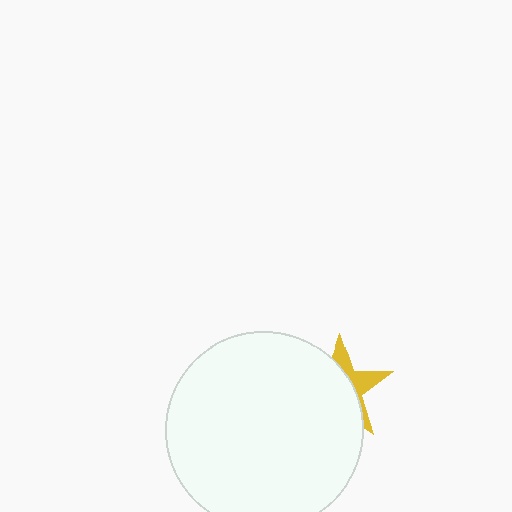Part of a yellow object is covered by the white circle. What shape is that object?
It is a star.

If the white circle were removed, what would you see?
You would see the complete yellow star.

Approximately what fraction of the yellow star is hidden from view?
Roughly 68% of the yellow star is hidden behind the white circle.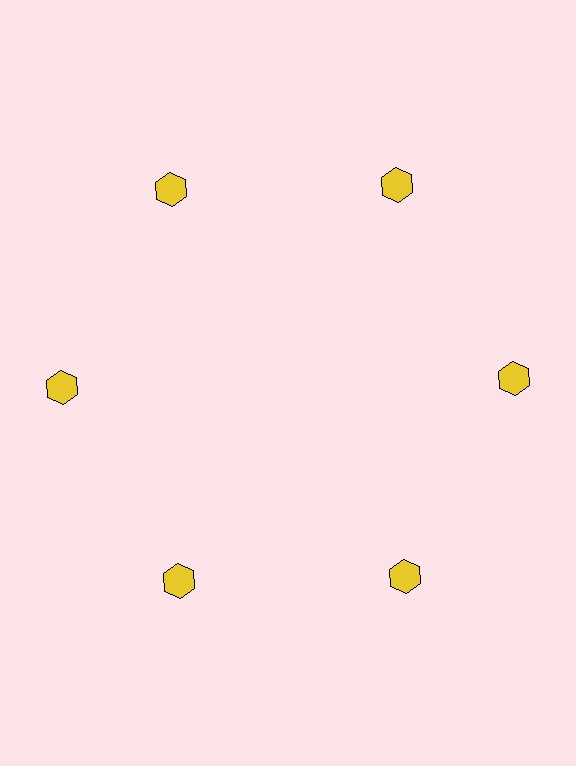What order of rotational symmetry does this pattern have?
This pattern has 6-fold rotational symmetry.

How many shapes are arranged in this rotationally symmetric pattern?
There are 6 shapes, arranged in 6 groups of 1.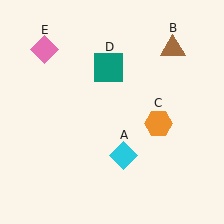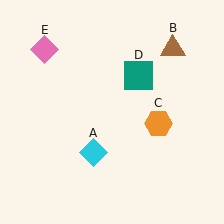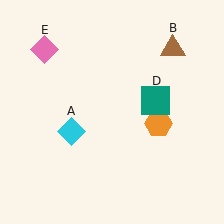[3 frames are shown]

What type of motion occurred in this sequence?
The cyan diamond (object A), teal square (object D) rotated clockwise around the center of the scene.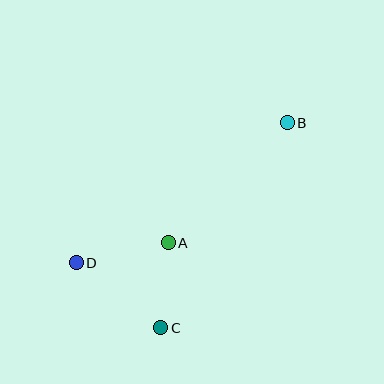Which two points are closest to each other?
Points A and C are closest to each other.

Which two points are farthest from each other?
Points B and D are farthest from each other.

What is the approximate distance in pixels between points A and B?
The distance between A and B is approximately 169 pixels.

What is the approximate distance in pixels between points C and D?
The distance between C and D is approximately 107 pixels.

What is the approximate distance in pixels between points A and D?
The distance between A and D is approximately 94 pixels.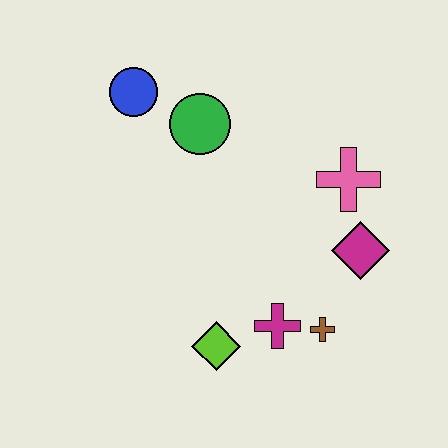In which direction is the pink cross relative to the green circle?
The pink cross is to the right of the green circle.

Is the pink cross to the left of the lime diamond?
No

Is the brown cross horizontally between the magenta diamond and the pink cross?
No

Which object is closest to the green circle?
The blue circle is closest to the green circle.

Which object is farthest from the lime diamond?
The blue circle is farthest from the lime diamond.